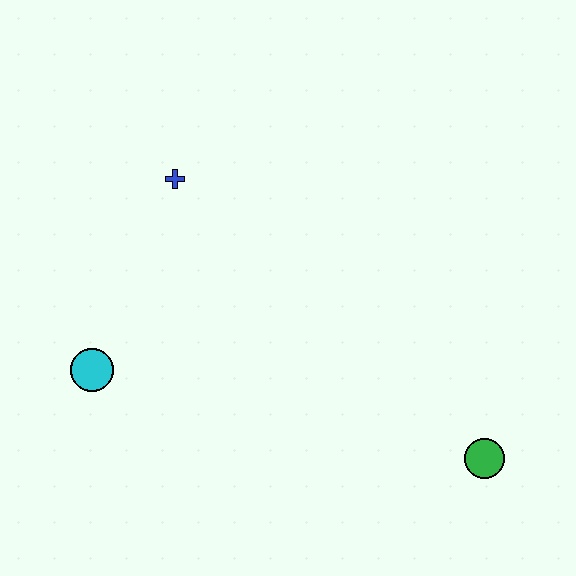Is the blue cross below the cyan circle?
No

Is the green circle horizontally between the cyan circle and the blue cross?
No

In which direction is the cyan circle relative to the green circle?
The cyan circle is to the left of the green circle.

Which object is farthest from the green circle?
The blue cross is farthest from the green circle.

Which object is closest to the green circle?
The cyan circle is closest to the green circle.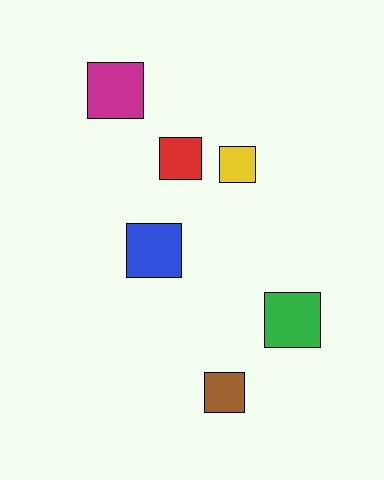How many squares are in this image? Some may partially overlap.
There are 6 squares.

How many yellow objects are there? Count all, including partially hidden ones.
There is 1 yellow object.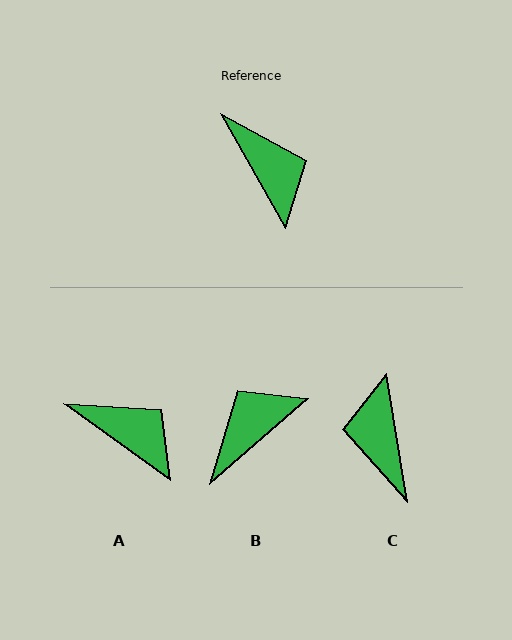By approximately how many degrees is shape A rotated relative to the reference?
Approximately 25 degrees counter-clockwise.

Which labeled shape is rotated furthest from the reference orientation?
C, about 160 degrees away.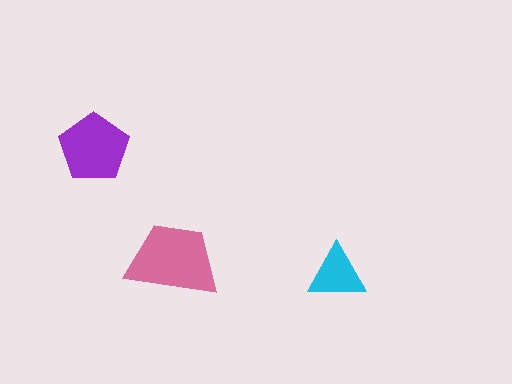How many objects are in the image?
There are 3 objects in the image.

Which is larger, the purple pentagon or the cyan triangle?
The purple pentagon.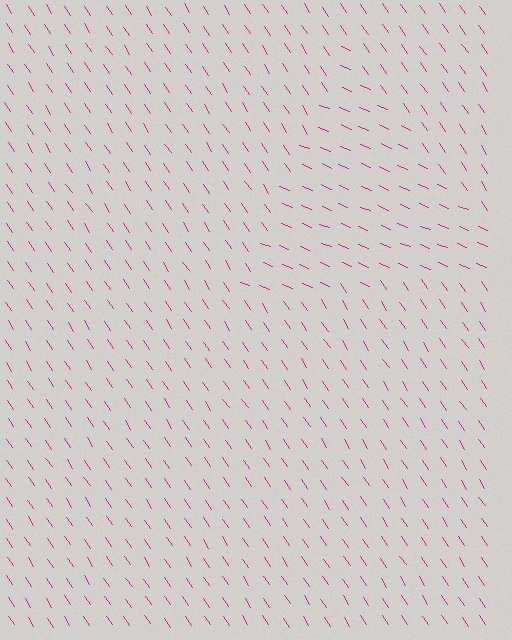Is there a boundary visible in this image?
Yes, there is a texture boundary formed by a change in line orientation.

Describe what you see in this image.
The image is filled with small magenta line segments. A triangle region in the image has lines oriented differently from the surrounding lines, creating a visible texture boundary.